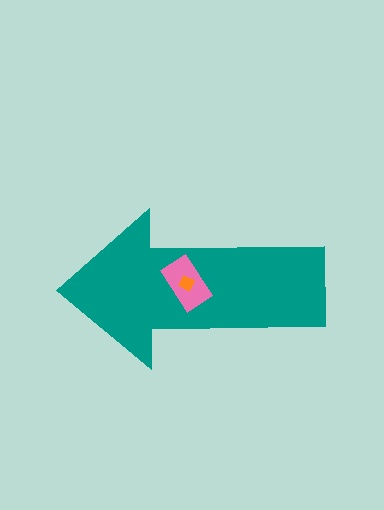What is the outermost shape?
The teal arrow.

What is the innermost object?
The orange square.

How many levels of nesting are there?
3.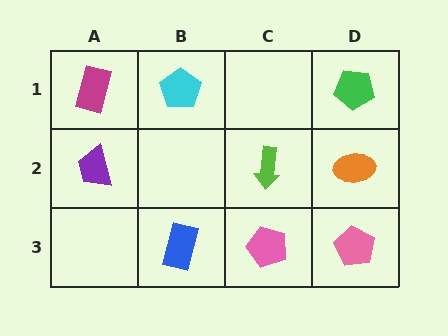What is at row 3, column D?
A pink pentagon.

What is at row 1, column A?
A magenta rectangle.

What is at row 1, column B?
A cyan pentagon.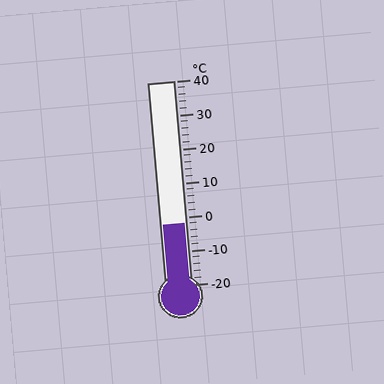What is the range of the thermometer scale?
The thermometer scale ranges from -20°C to 40°C.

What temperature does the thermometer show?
The thermometer shows approximately -2°C.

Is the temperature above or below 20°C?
The temperature is below 20°C.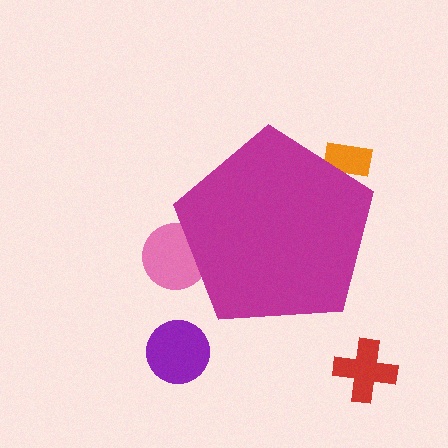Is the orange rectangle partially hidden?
Yes, the orange rectangle is partially hidden behind the magenta pentagon.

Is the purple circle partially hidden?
No, the purple circle is fully visible.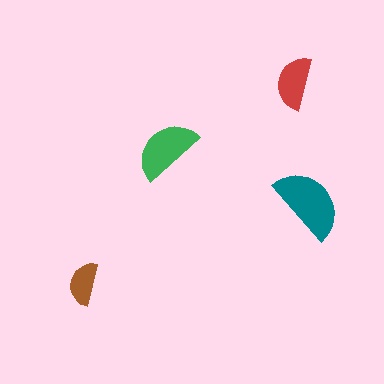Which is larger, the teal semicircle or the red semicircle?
The teal one.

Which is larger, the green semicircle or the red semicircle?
The green one.